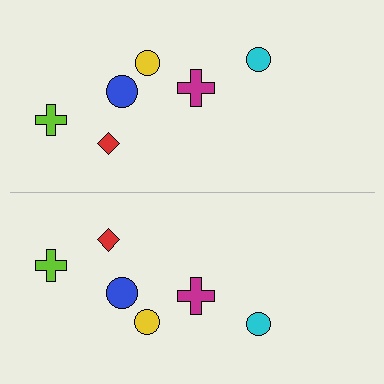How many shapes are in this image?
There are 12 shapes in this image.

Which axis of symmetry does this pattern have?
The pattern has a horizontal axis of symmetry running through the center of the image.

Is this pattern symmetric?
Yes, this pattern has bilateral (reflection) symmetry.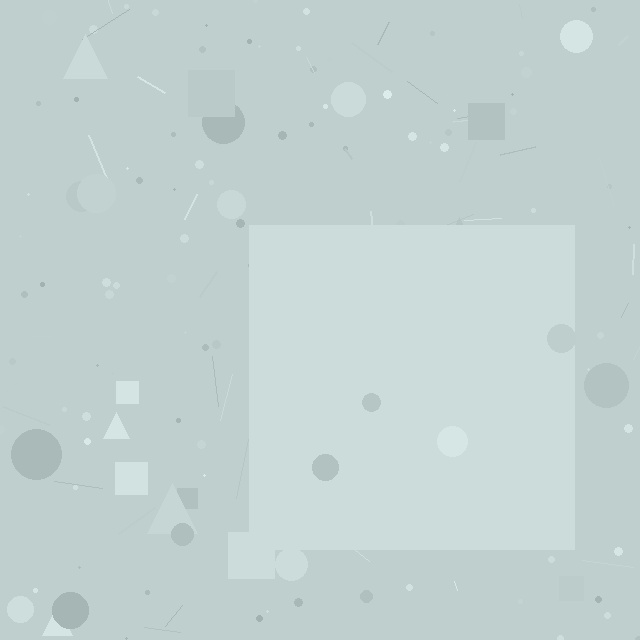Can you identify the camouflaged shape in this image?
The camouflaged shape is a square.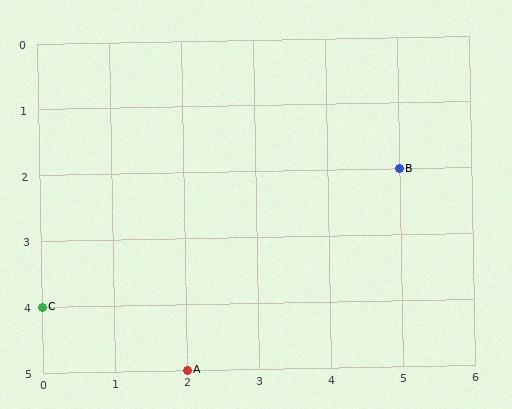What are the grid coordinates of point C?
Point C is at grid coordinates (0, 4).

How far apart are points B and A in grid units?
Points B and A are 3 columns and 3 rows apart (about 4.2 grid units diagonally).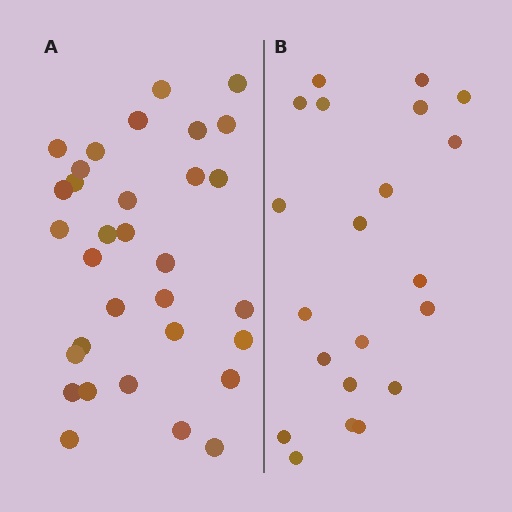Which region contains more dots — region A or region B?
Region A (the left region) has more dots.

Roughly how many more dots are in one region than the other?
Region A has roughly 12 or so more dots than region B.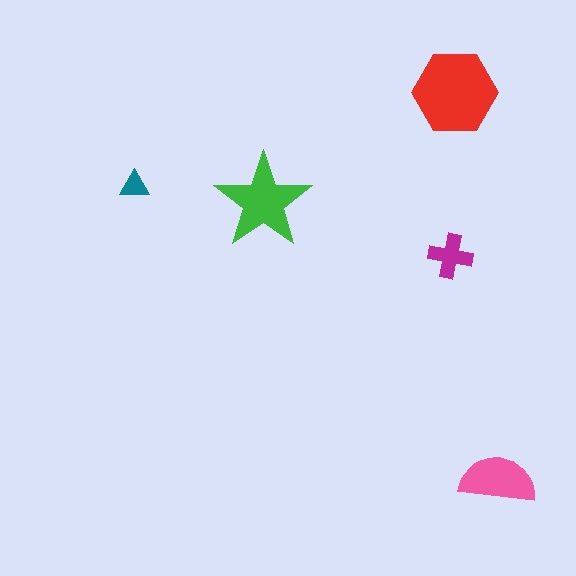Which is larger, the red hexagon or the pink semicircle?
The red hexagon.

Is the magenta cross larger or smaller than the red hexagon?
Smaller.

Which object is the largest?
The red hexagon.